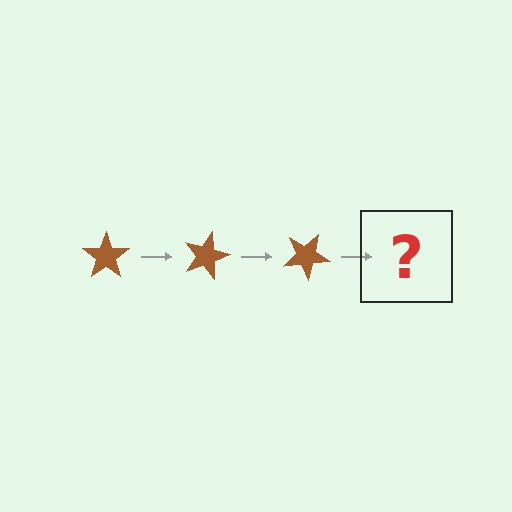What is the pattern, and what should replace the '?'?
The pattern is that the star rotates 15 degrees each step. The '?' should be a brown star rotated 45 degrees.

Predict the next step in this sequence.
The next step is a brown star rotated 45 degrees.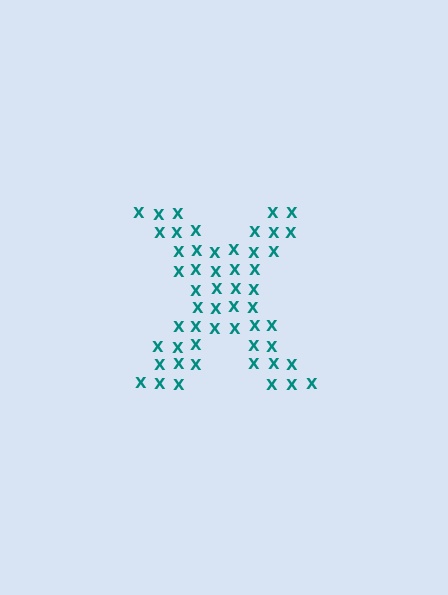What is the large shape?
The large shape is the letter X.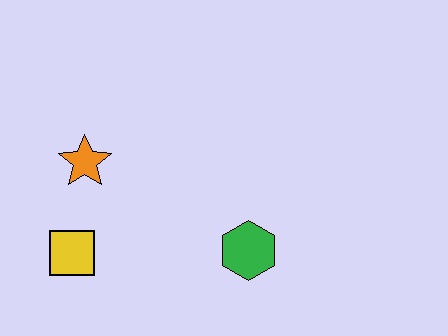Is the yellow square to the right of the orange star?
No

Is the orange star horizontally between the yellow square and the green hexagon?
Yes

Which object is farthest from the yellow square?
The green hexagon is farthest from the yellow square.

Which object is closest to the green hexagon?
The yellow square is closest to the green hexagon.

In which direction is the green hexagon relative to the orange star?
The green hexagon is to the right of the orange star.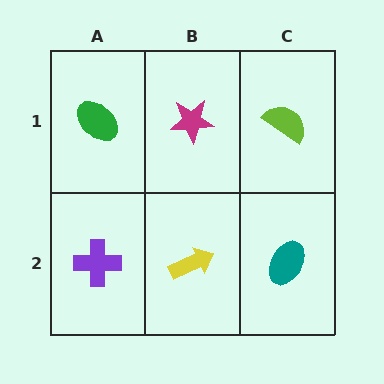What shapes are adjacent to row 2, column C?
A lime semicircle (row 1, column C), a yellow arrow (row 2, column B).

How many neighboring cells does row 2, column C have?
2.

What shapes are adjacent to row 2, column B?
A magenta star (row 1, column B), a purple cross (row 2, column A), a teal ellipse (row 2, column C).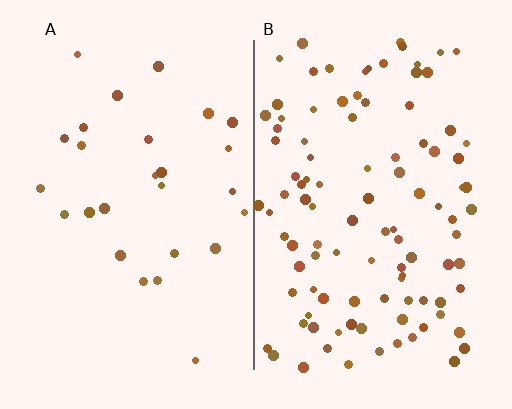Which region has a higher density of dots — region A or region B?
B (the right).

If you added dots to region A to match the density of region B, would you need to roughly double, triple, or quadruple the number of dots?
Approximately quadruple.